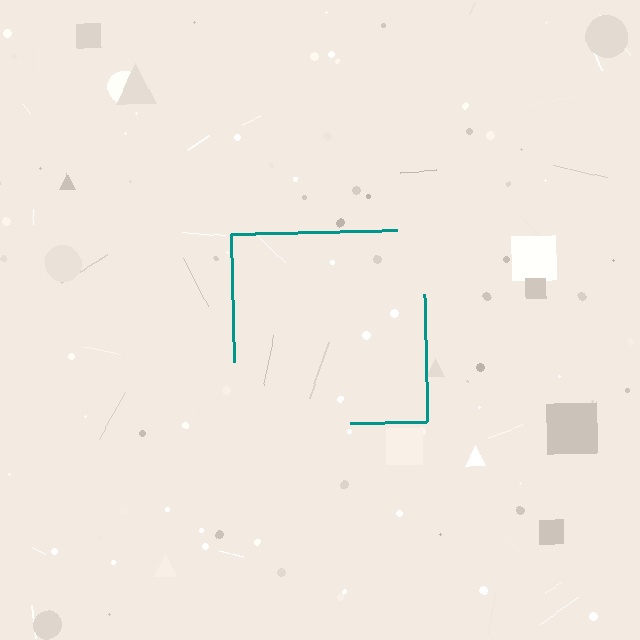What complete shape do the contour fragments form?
The contour fragments form a square.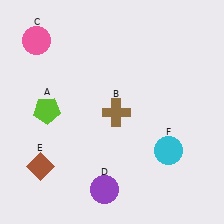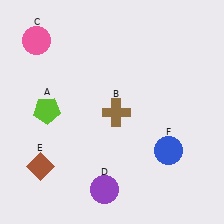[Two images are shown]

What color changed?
The circle (F) changed from cyan in Image 1 to blue in Image 2.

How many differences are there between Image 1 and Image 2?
There is 1 difference between the two images.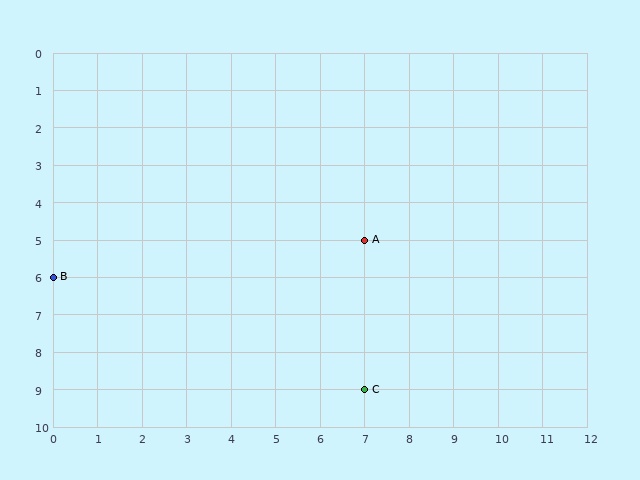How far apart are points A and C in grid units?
Points A and C are 4 rows apart.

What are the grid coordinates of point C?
Point C is at grid coordinates (7, 9).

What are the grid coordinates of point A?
Point A is at grid coordinates (7, 5).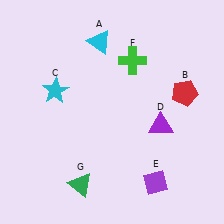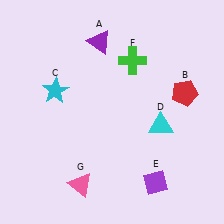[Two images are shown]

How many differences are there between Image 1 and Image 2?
There are 3 differences between the two images.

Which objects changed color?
A changed from cyan to purple. D changed from purple to cyan. G changed from green to pink.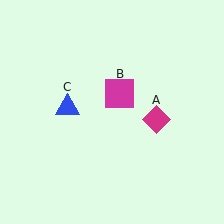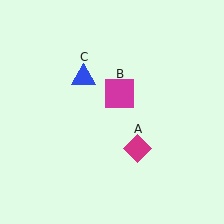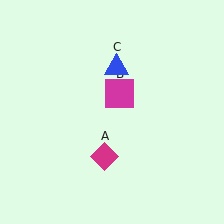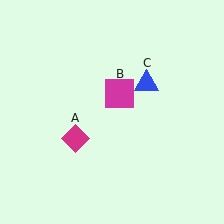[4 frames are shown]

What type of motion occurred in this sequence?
The magenta diamond (object A), blue triangle (object C) rotated clockwise around the center of the scene.